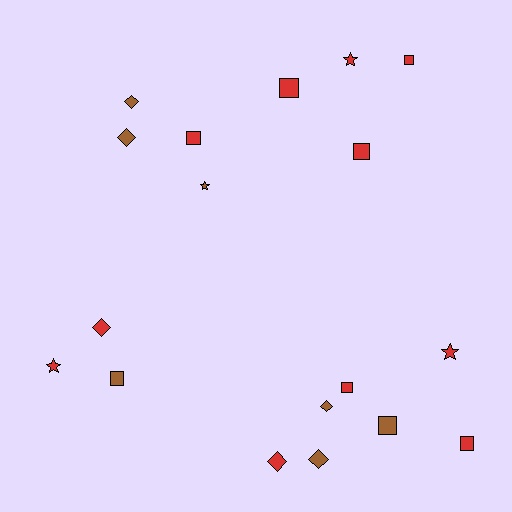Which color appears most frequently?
Red, with 11 objects.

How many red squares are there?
There are 6 red squares.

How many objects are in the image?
There are 18 objects.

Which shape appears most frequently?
Square, with 8 objects.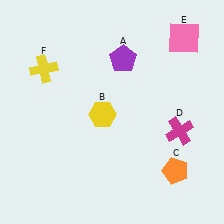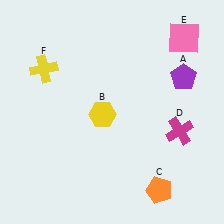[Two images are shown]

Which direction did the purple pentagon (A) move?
The purple pentagon (A) moved right.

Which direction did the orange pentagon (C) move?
The orange pentagon (C) moved down.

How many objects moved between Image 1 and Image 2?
2 objects moved between the two images.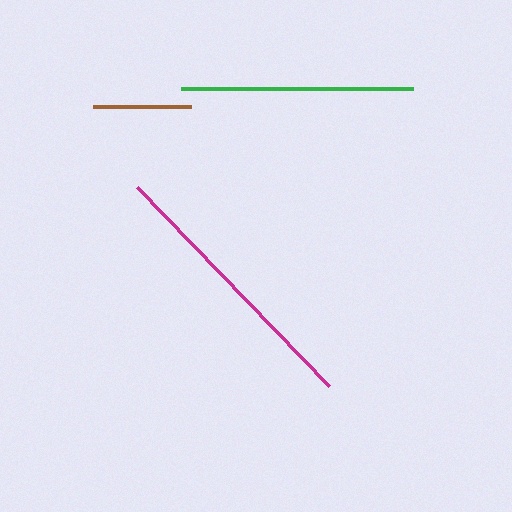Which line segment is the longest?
The magenta line is the longest at approximately 277 pixels.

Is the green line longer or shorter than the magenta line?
The magenta line is longer than the green line.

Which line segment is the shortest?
The brown line is the shortest at approximately 97 pixels.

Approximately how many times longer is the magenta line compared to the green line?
The magenta line is approximately 1.2 times the length of the green line.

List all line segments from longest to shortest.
From longest to shortest: magenta, green, brown.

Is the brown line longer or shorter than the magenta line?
The magenta line is longer than the brown line.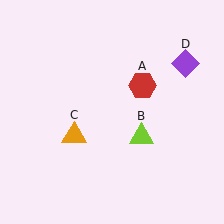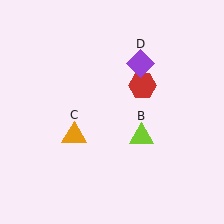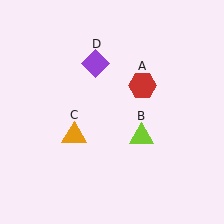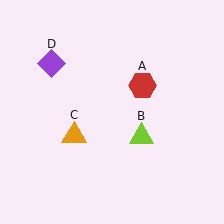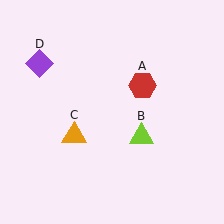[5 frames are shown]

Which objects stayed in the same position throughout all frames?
Red hexagon (object A) and lime triangle (object B) and orange triangle (object C) remained stationary.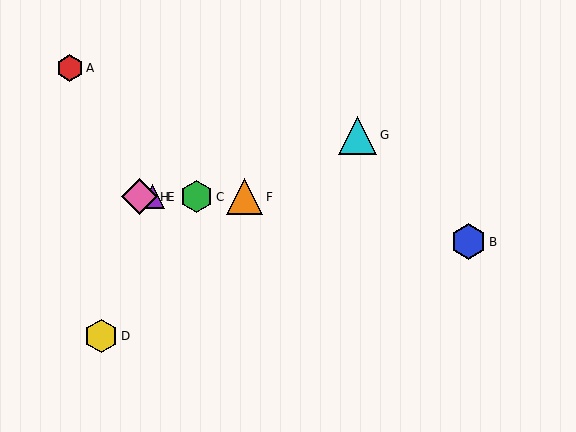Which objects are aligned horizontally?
Objects C, E, F, H are aligned horizontally.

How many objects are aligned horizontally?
4 objects (C, E, F, H) are aligned horizontally.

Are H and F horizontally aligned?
Yes, both are at y≈197.